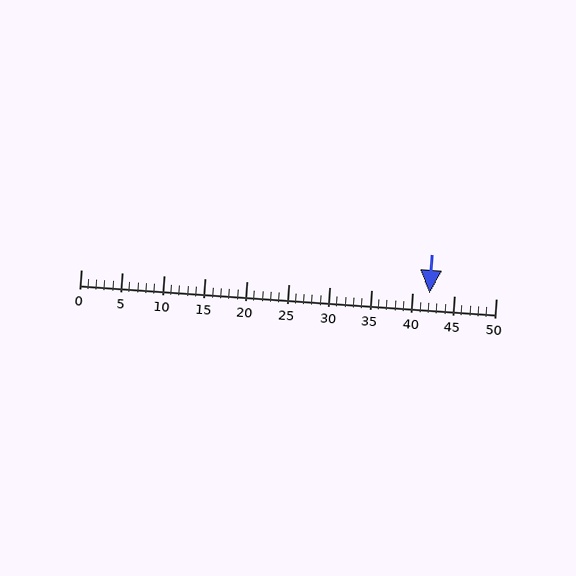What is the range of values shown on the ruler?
The ruler shows values from 0 to 50.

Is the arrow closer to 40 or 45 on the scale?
The arrow is closer to 40.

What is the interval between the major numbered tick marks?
The major tick marks are spaced 5 units apart.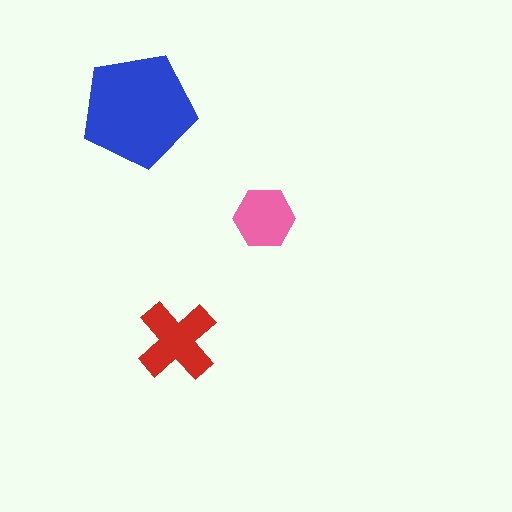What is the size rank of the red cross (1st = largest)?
2nd.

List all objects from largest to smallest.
The blue pentagon, the red cross, the pink hexagon.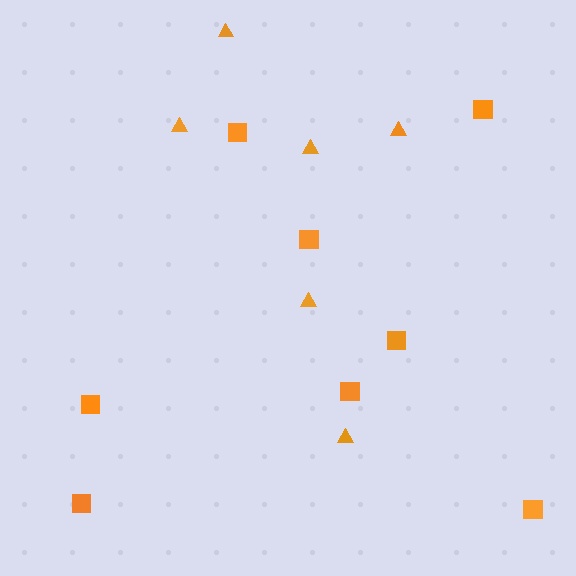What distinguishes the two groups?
There are 2 groups: one group of squares (8) and one group of triangles (6).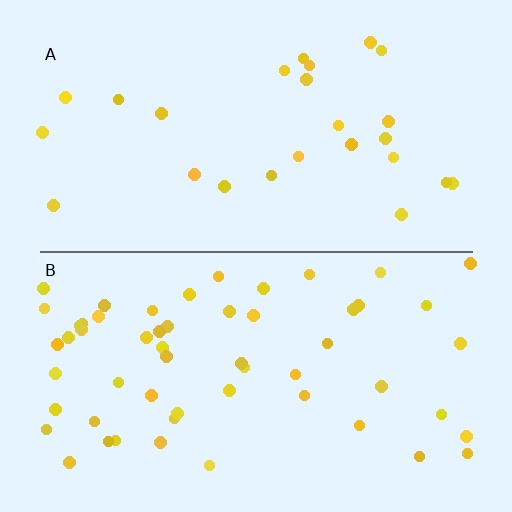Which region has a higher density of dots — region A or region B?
B (the bottom).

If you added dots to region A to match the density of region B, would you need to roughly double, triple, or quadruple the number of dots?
Approximately double.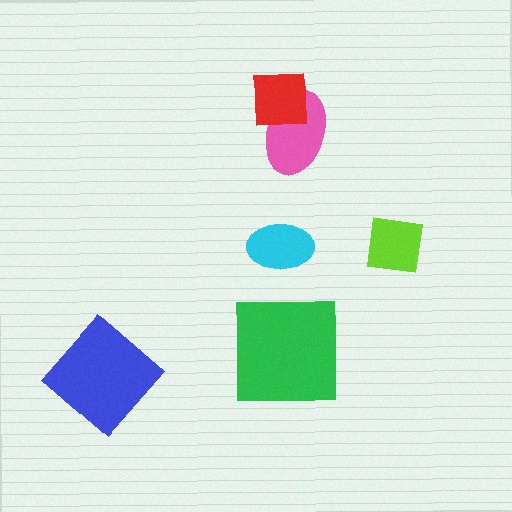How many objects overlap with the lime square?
0 objects overlap with the lime square.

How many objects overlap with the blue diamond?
0 objects overlap with the blue diamond.